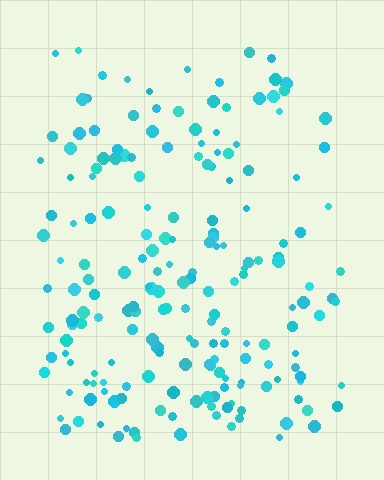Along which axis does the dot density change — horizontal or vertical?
Vertical.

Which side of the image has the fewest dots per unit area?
The top.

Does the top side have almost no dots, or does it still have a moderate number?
Still a moderate number, just noticeably fewer than the bottom.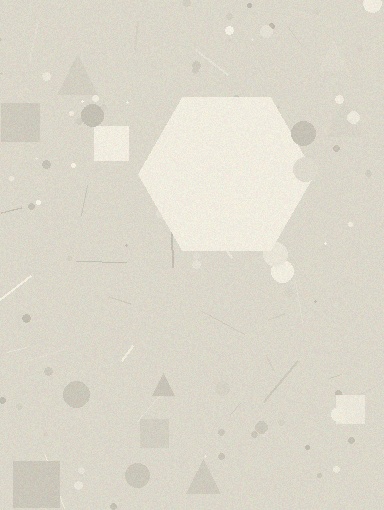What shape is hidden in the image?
A hexagon is hidden in the image.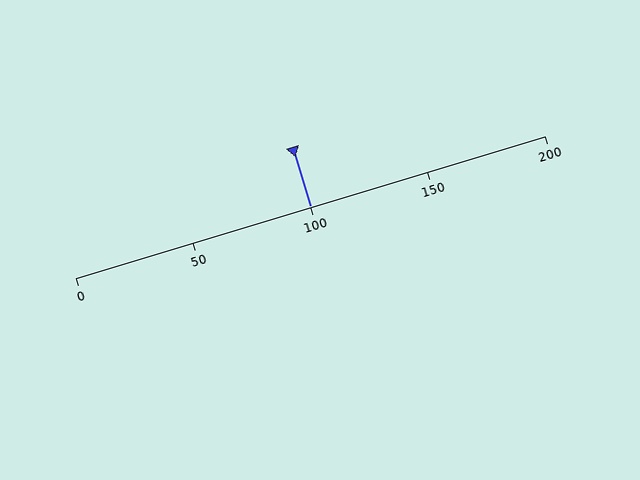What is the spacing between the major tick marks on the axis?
The major ticks are spaced 50 apart.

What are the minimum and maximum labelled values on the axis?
The axis runs from 0 to 200.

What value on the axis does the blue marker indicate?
The marker indicates approximately 100.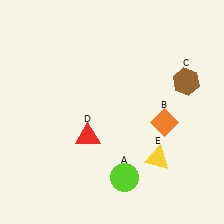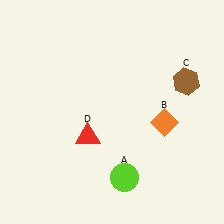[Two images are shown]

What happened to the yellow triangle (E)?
The yellow triangle (E) was removed in Image 2. It was in the bottom-right area of Image 1.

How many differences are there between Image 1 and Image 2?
There is 1 difference between the two images.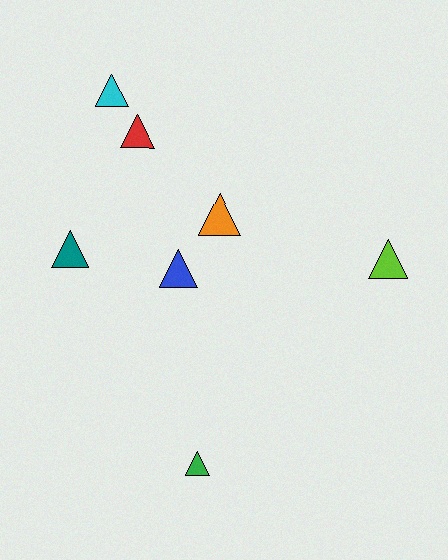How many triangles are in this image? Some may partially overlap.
There are 7 triangles.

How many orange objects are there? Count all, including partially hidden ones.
There is 1 orange object.